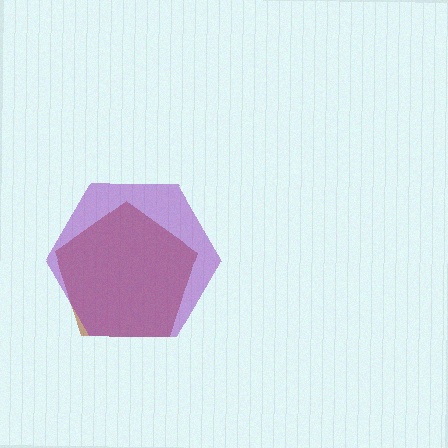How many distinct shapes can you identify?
There are 2 distinct shapes: a brown pentagon, a purple hexagon.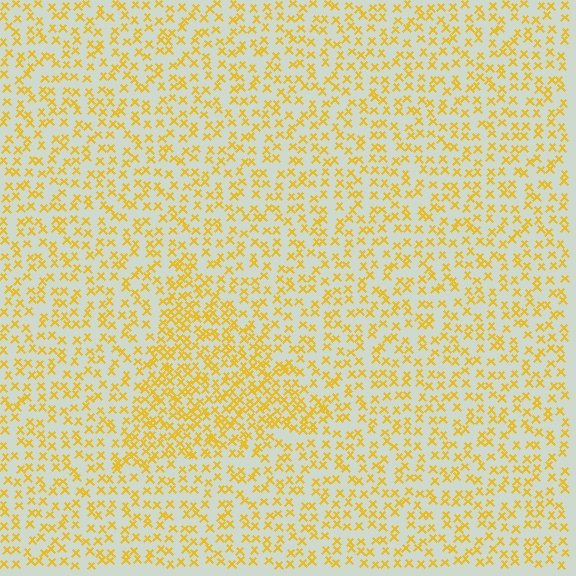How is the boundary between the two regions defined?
The boundary is defined by a change in element density (approximately 1.8x ratio). All elements are the same color, size, and shape.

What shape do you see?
I see a triangle.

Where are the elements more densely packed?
The elements are more densely packed inside the triangle boundary.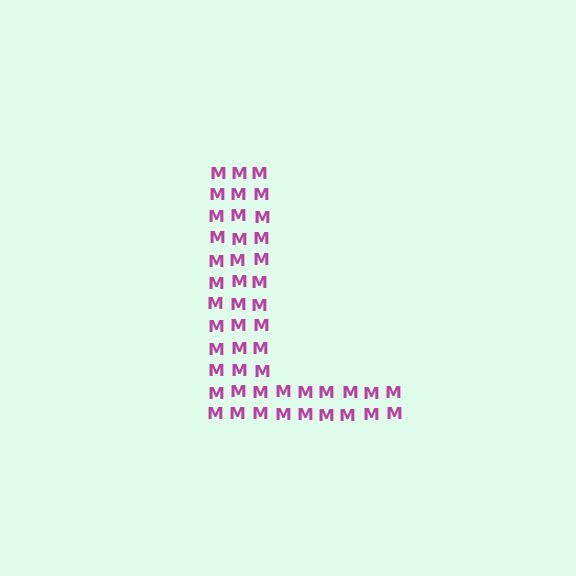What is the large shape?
The large shape is the letter L.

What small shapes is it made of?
It is made of small letter M's.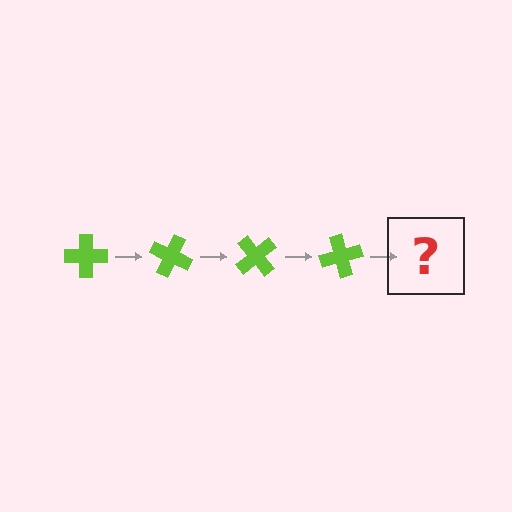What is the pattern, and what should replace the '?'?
The pattern is that the cross rotates 25 degrees each step. The '?' should be a lime cross rotated 100 degrees.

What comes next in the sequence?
The next element should be a lime cross rotated 100 degrees.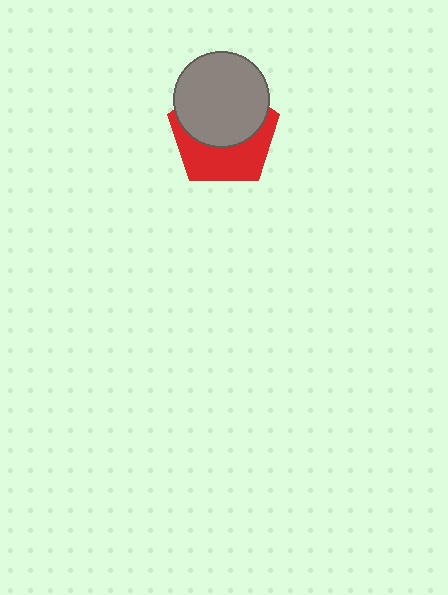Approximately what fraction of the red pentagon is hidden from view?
Roughly 54% of the red pentagon is hidden behind the gray circle.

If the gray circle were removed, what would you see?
You would see the complete red pentagon.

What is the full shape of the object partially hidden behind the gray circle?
The partially hidden object is a red pentagon.